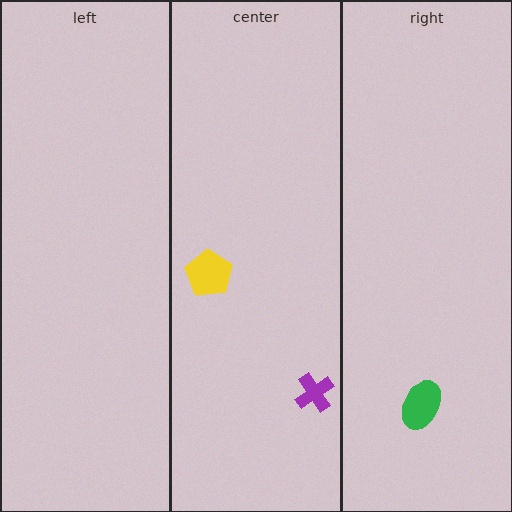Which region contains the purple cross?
The center region.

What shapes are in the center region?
The yellow pentagon, the purple cross.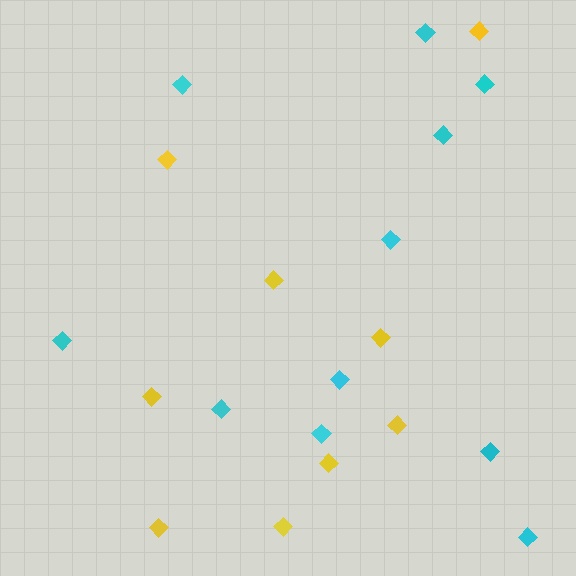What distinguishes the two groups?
There are 2 groups: one group of cyan diamonds (11) and one group of yellow diamonds (9).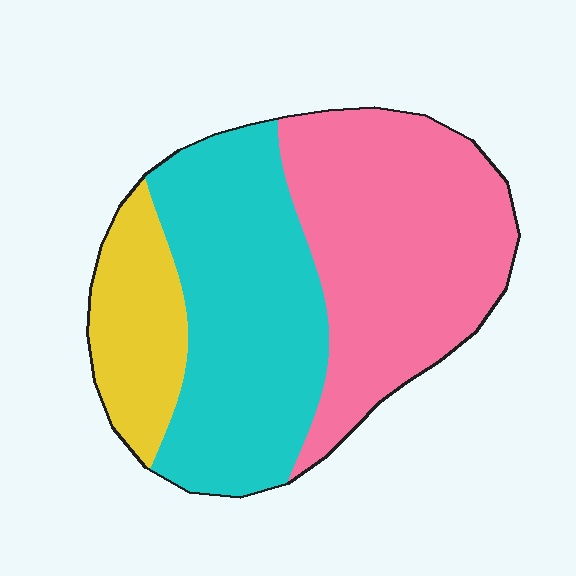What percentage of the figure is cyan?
Cyan covers about 40% of the figure.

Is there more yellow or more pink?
Pink.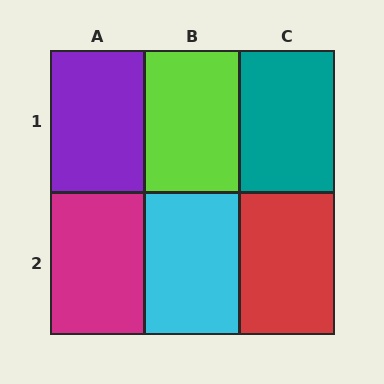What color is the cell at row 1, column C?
Teal.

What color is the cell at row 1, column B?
Lime.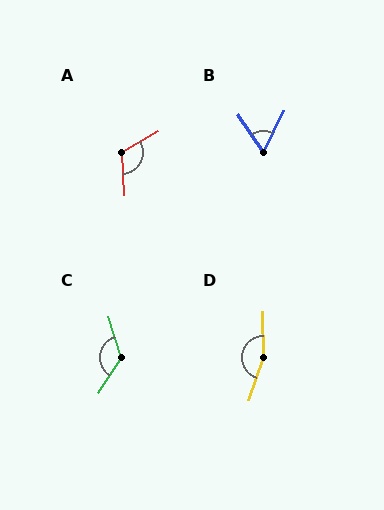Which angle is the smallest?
B, at approximately 60 degrees.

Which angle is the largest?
D, at approximately 161 degrees.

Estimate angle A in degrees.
Approximately 117 degrees.